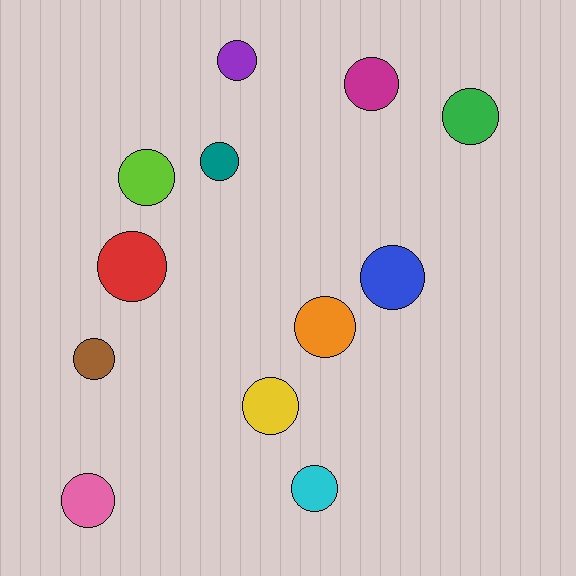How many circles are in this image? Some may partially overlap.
There are 12 circles.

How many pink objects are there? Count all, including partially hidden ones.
There is 1 pink object.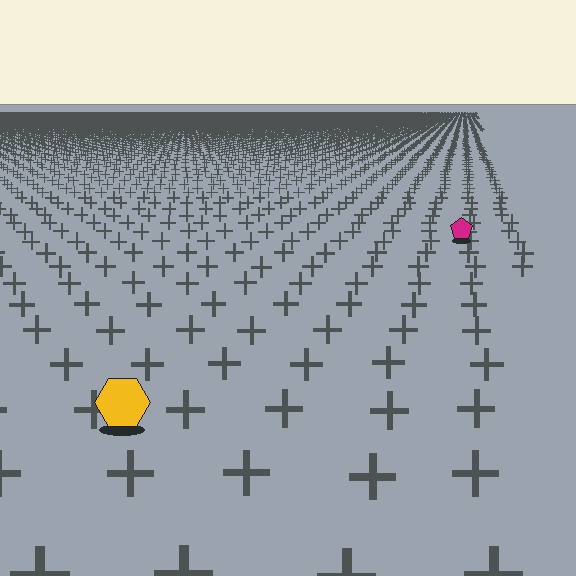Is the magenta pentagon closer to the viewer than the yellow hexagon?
No. The yellow hexagon is closer — you can tell from the texture gradient: the ground texture is coarser near it.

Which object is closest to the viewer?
The yellow hexagon is closest. The texture marks near it are larger and more spread out.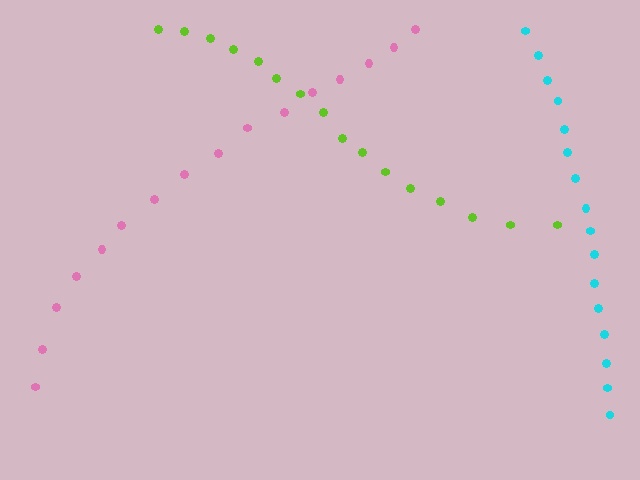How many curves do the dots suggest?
There are 3 distinct paths.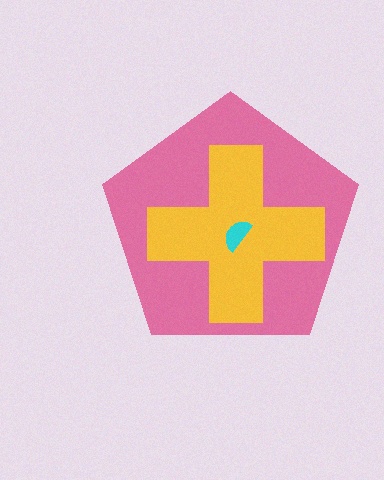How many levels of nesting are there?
3.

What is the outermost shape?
The pink pentagon.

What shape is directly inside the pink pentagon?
The yellow cross.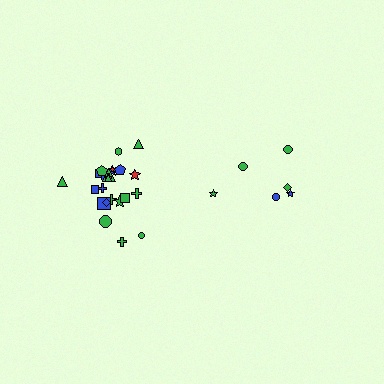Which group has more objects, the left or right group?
The left group.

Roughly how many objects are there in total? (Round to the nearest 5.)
Roughly 30 objects in total.